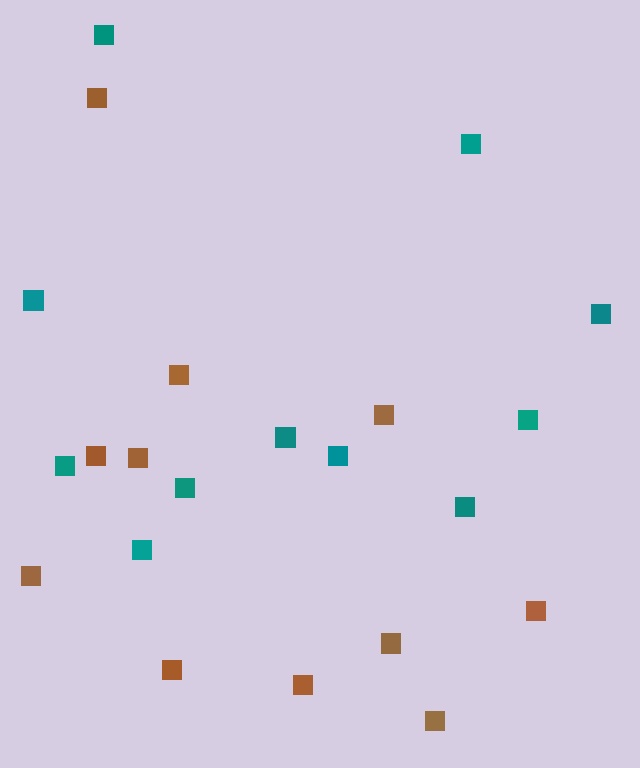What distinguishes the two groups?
There are 2 groups: one group of teal squares (11) and one group of brown squares (11).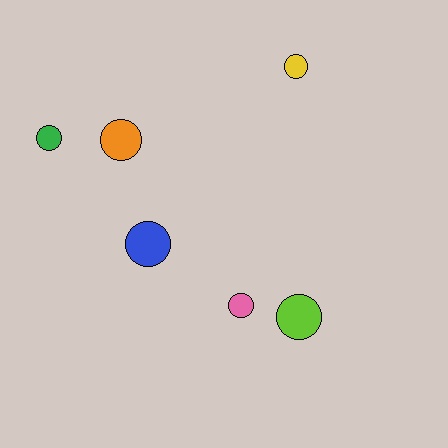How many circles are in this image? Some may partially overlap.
There are 6 circles.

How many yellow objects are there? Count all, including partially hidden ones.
There is 1 yellow object.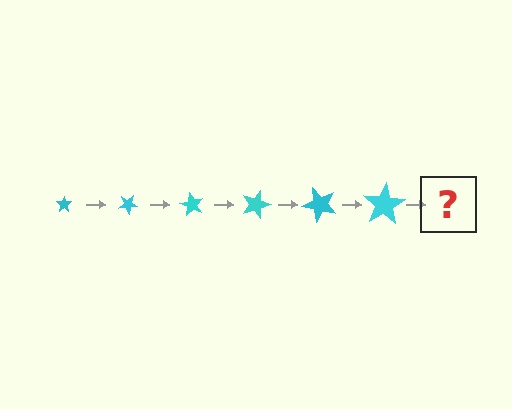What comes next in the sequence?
The next element should be a star, larger than the previous one and rotated 180 degrees from the start.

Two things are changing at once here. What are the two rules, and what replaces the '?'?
The two rules are that the star grows larger each step and it rotates 30 degrees each step. The '?' should be a star, larger than the previous one and rotated 180 degrees from the start.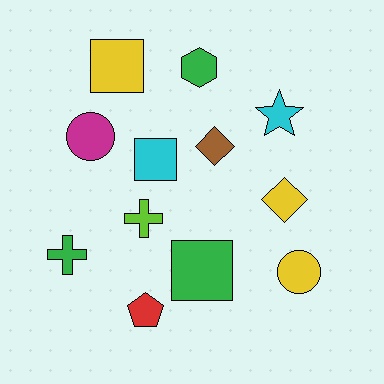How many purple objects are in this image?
There are no purple objects.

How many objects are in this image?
There are 12 objects.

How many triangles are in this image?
There are no triangles.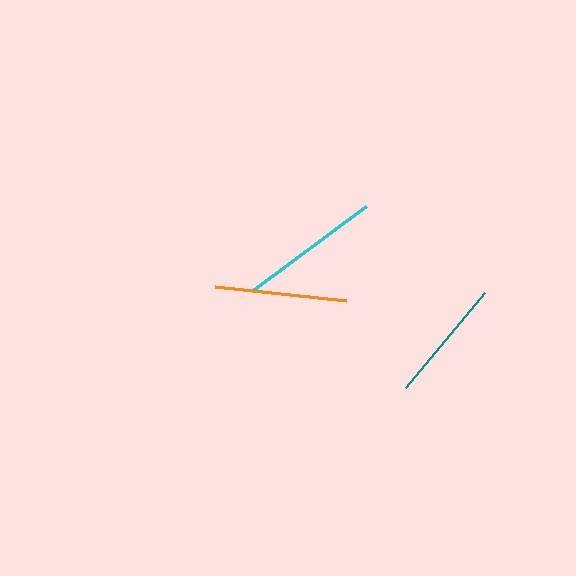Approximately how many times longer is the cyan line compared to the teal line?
The cyan line is approximately 1.1 times the length of the teal line.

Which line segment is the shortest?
The teal line is the shortest at approximately 123 pixels.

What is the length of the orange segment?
The orange segment is approximately 131 pixels long.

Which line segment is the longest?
The cyan line is the longest at approximately 141 pixels.